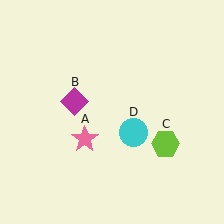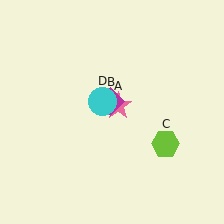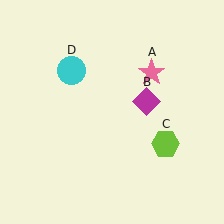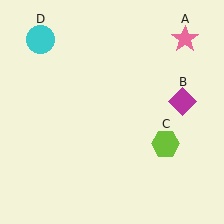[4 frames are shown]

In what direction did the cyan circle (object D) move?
The cyan circle (object D) moved up and to the left.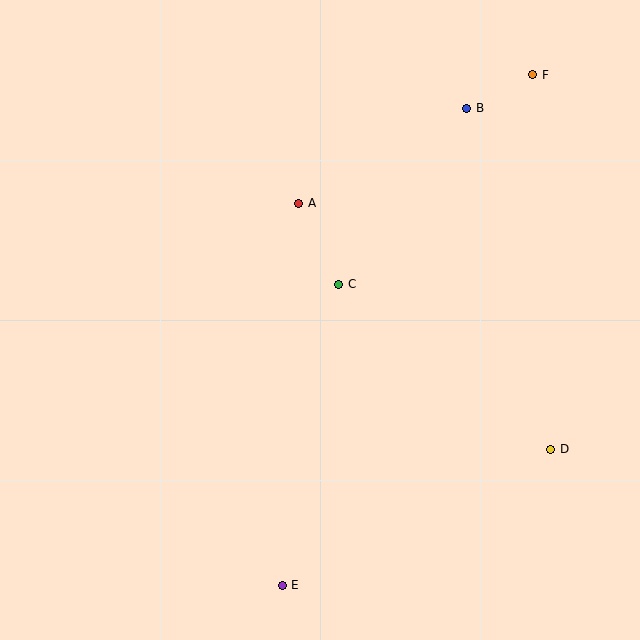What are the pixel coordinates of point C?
Point C is at (339, 284).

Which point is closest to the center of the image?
Point C at (339, 284) is closest to the center.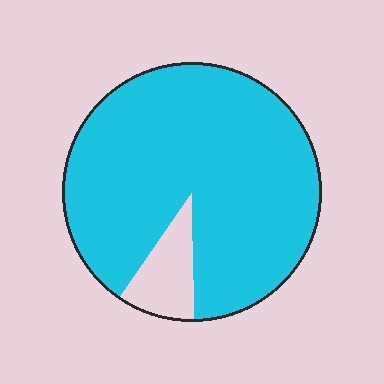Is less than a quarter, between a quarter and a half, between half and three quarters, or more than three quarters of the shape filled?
More than three quarters.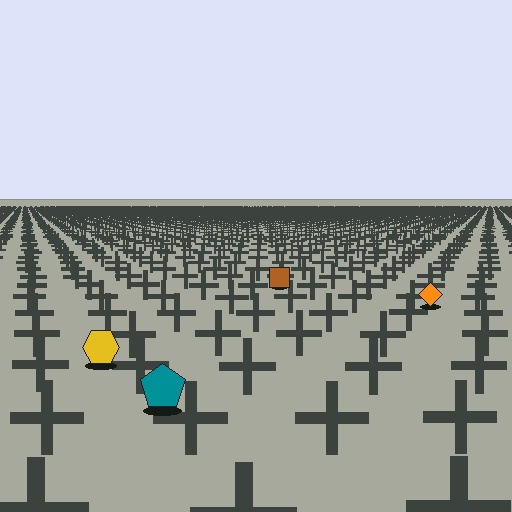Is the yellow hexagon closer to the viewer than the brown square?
Yes. The yellow hexagon is closer — you can tell from the texture gradient: the ground texture is coarser near it.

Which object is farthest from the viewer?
The brown square is farthest from the viewer. It appears smaller and the ground texture around it is denser.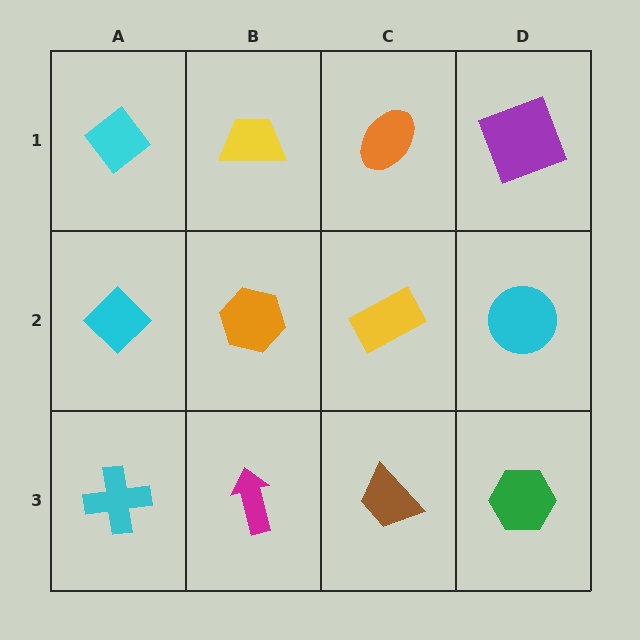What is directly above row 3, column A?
A cyan diamond.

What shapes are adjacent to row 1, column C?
A yellow rectangle (row 2, column C), a yellow trapezoid (row 1, column B), a purple square (row 1, column D).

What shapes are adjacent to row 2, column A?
A cyan diamond (row 1, column A), a cyan cross (row 3, column A), an orange hexagon (row 2, column B).